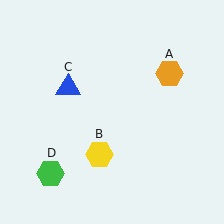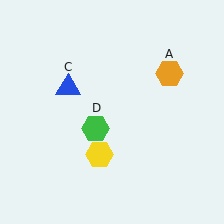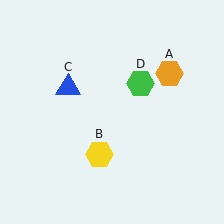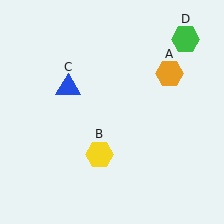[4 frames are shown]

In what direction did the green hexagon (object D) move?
The green hexagon (object D) moved up and to the right.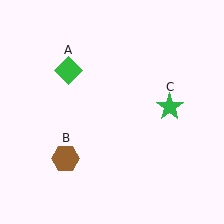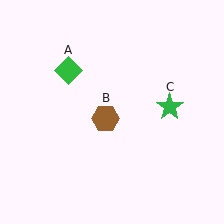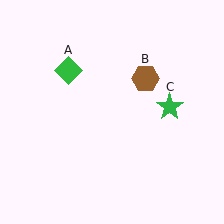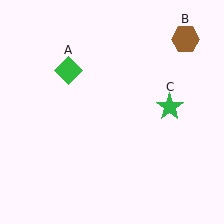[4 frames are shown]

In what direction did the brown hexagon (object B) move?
The brown hexagon (object B) moved up and to the right.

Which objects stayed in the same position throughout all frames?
Green diamond (object A) and green star (object C) remained stationary.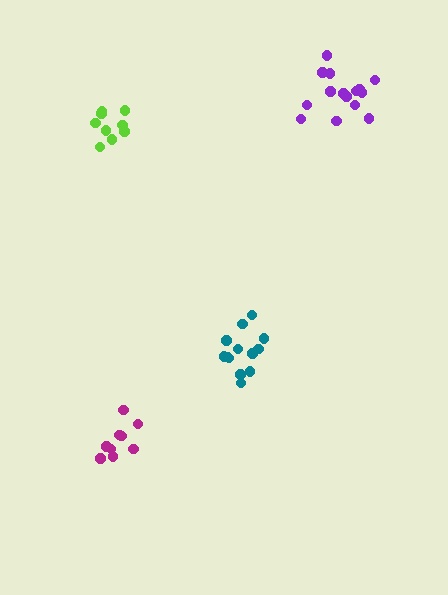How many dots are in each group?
Group 1: 9 dots, Group 2: 13 dots, Group 3: 15 dots, Group 4: 9 dots (46 total).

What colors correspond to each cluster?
The clusters are colored: magenta, teal, purple, lime.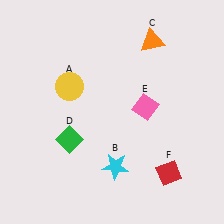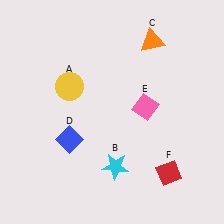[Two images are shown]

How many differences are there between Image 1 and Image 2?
There is 1 difference between the two images.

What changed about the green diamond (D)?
In Image 1, D is green. In Image 2, it changed to blue.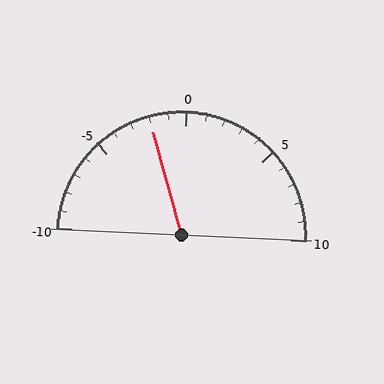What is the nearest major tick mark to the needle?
The nearest major tick mark is 0.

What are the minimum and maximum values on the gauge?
The gauge ranges from -10 to 10.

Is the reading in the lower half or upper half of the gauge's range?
The reading is in the lower half of the range (-10 to 10).